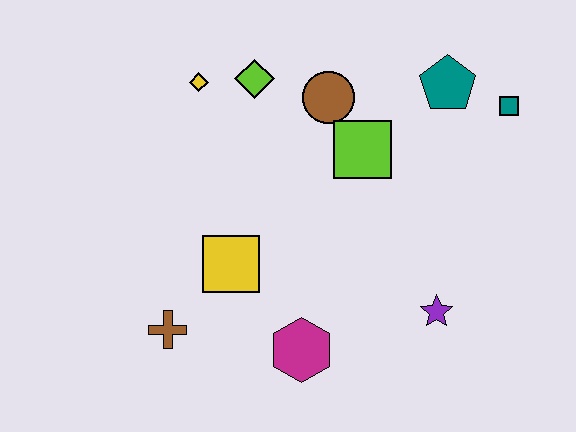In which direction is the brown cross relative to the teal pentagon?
The brown cross is to the left of the teal pentagon.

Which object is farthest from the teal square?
The brown cross is farthest from the teal square.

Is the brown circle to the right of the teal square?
No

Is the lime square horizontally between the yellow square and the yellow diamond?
No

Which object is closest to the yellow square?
The brown cross is closest to the yellow square.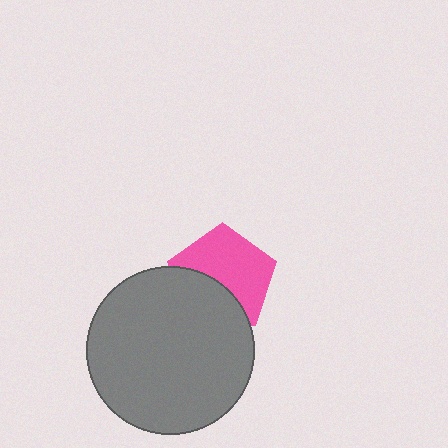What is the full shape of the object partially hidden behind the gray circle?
The partially hidden object is a pink pentagon.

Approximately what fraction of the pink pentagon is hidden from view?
Roughly 39% of the pink pentagon is hidden behind the gray circle.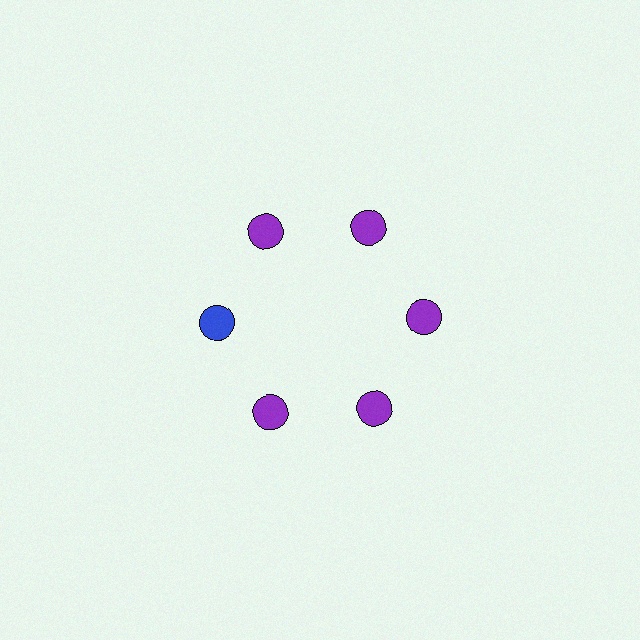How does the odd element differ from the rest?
It has a different color: blue instead of purple.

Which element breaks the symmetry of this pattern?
The blue circle at roughly the 9 o'clock position breaks the symmetry. All other shapes are purple circles.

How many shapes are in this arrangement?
There are 6 shapes arranged in a ring pattern.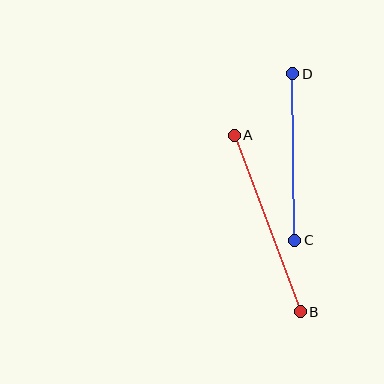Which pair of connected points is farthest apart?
Points A and B are farthest apart.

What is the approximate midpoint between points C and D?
The midpoint is at approximately (294, 157) pixels.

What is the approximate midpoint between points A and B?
The midpoint is at approximately (267, 224) pixels.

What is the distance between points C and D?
The distance is approximately 166 pixels.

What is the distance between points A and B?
The distance is approximately 188 pixels.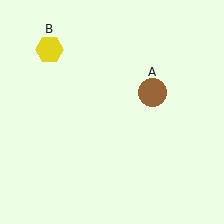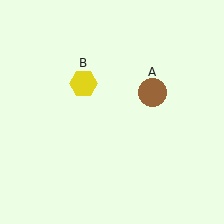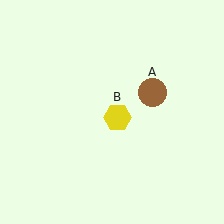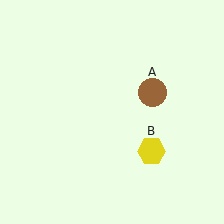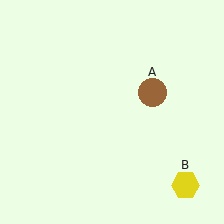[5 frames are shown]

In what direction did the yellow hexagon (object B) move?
The yellow hexagon (object B) moved down and to the right.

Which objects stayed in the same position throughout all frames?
Brown circle (object A) remained stationary.